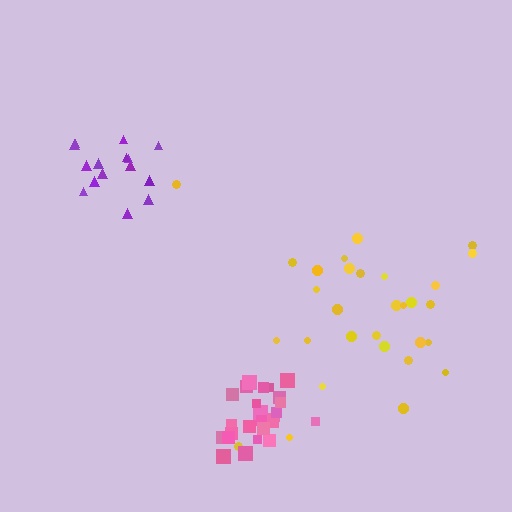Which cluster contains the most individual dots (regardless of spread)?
Yellow (30).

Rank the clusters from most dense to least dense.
pink, purple, yellow.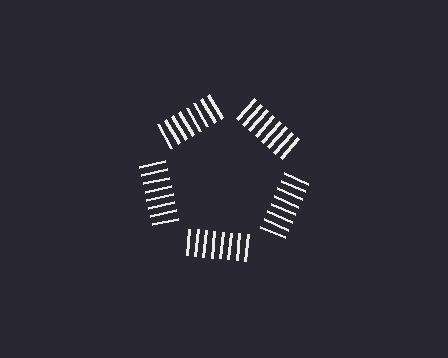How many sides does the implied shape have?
5 sides — the line-ends trace a pentagon.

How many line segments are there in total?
40 — 8 along each of the 5 edges.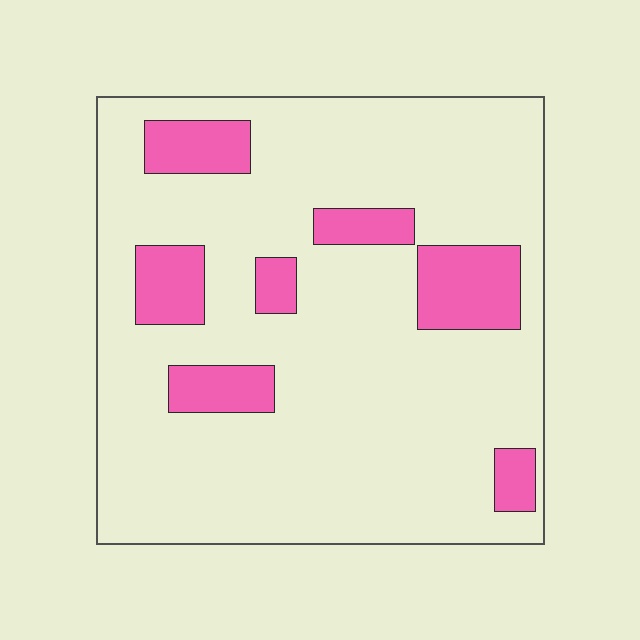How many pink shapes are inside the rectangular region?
7.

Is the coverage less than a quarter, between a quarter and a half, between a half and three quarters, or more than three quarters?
Less than a quarter.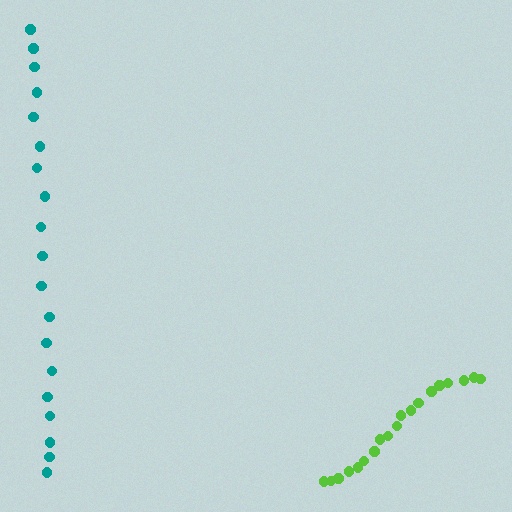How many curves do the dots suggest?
There are 2 distinct paths.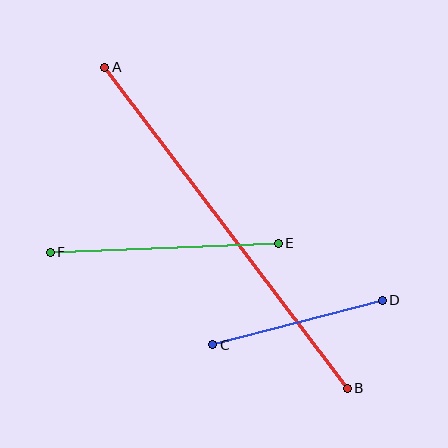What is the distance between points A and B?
The distance is approximately 402 pixels.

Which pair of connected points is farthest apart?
Points A and B are farthest apart.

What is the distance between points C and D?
The distance is approximately 175 pixels.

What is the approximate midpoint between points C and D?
The midpoint is at approximately (297, 323) pixels.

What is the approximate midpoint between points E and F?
The midpoint is at approximately (164, 248) pixels.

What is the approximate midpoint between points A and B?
The midpoint is at approximately (226, 228) pixels.